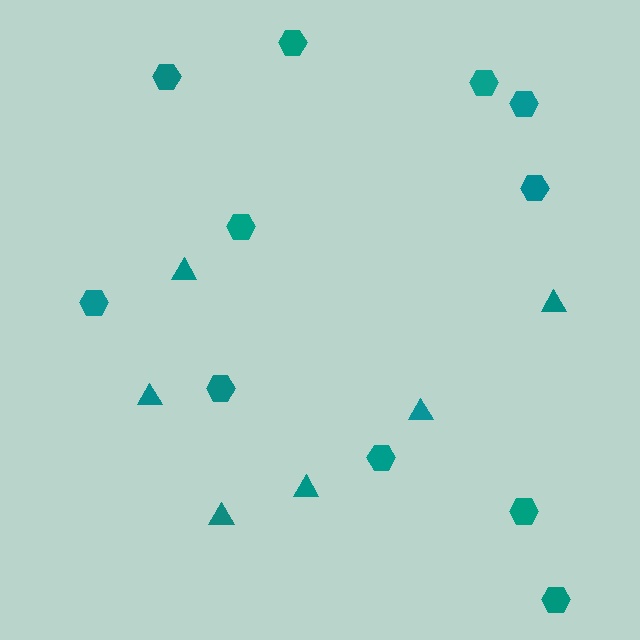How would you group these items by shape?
There are 2 groups: one group of hexagons (11) and one group of triangles (6).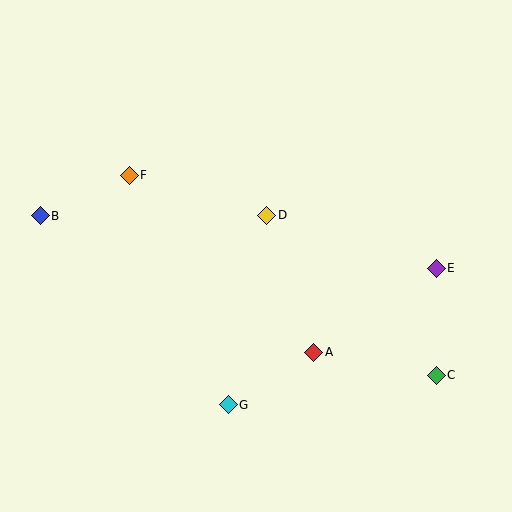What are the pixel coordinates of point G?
Point G is at (228, 405).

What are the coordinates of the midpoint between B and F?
The midpoint between B and F is at (85, 195).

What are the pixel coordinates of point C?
Point C is at (436, 375).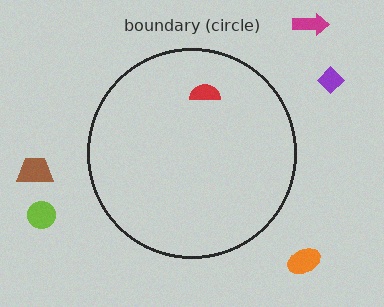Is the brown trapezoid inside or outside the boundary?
Outside.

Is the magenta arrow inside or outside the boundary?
Outside.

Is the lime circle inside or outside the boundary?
Outside.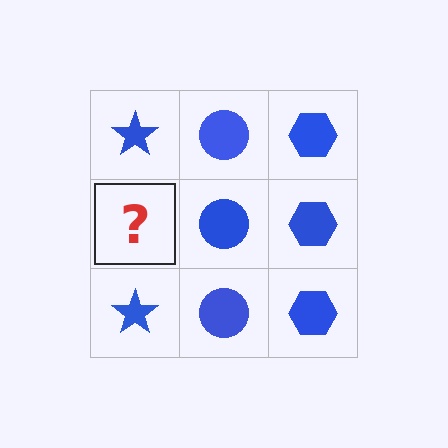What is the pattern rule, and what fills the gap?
The rule is that each column has a consistent shape. The gap should be filled with a blue star.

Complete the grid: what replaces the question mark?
The question mark should be replaced with a blue star.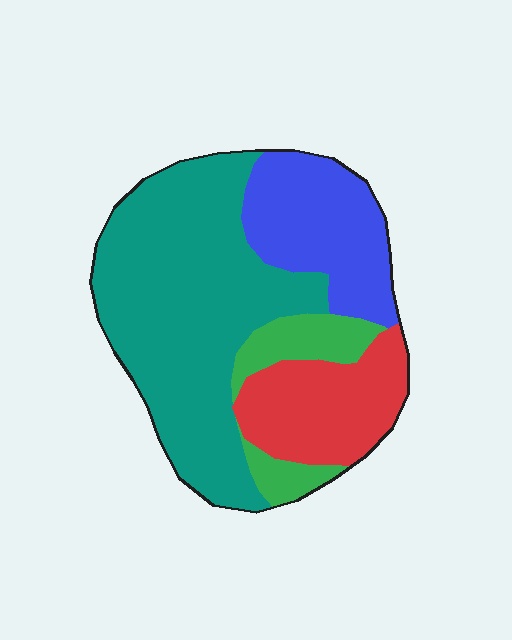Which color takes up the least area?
Green, at roughly 10%.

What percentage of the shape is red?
Red takes up about one fifth (1/5) of the shape.